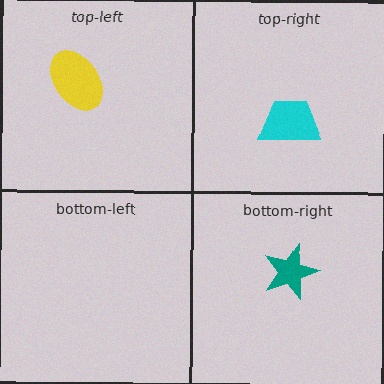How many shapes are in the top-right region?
1.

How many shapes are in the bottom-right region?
1.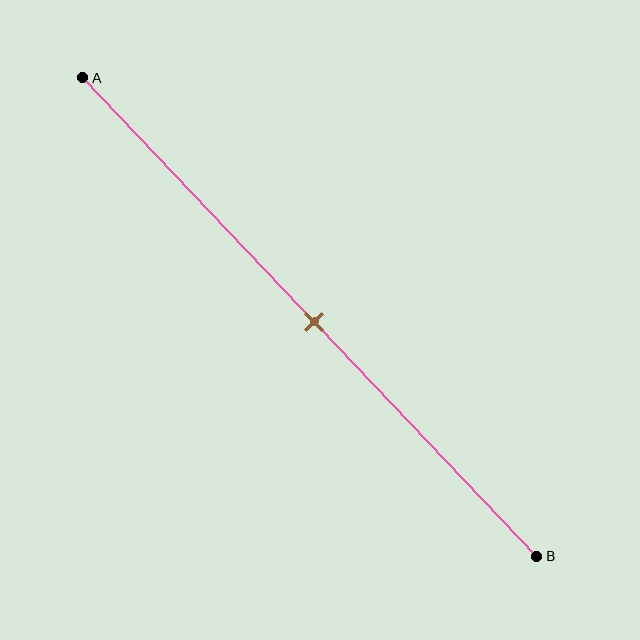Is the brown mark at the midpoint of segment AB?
Yes, the mark is approximately at the midpoint.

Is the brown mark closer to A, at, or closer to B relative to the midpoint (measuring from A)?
The brown mark is approximately at the midpoint of segment AB.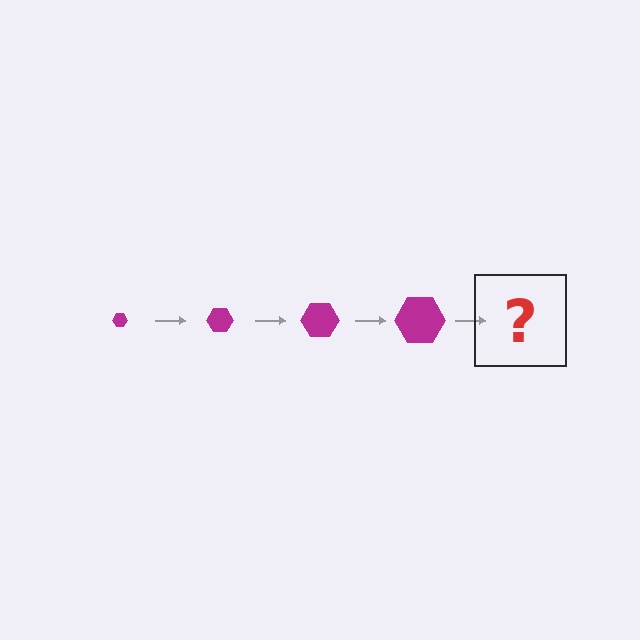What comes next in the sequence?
The next element should be a magenta hexagon, larger than the previous one.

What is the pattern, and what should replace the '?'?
The pattern is that the hexagon gets progressively larger each step. The '?' should be a magenta hexagon, larger than the previous one.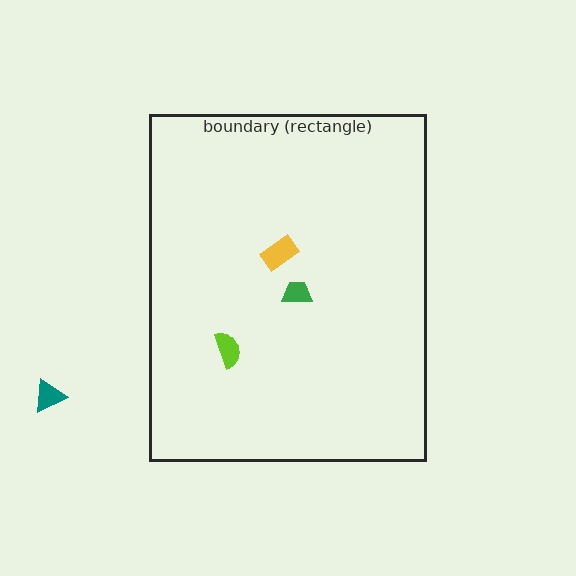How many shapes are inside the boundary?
3 inside, 1 outside.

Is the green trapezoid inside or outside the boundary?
Inside.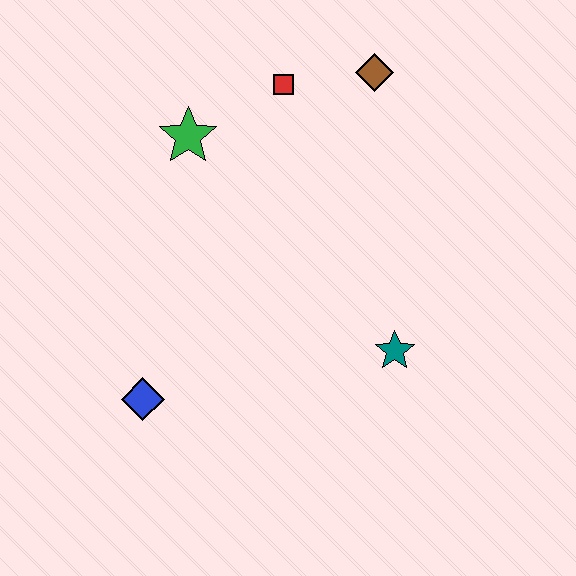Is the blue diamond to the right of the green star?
No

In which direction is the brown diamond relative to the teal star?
The brown diamond is above the teal star.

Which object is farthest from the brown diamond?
The blue diamond is farthest from the brown diamond.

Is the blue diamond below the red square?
Yes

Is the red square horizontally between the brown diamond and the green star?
Yes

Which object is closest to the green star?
The red square is closest to the green star.